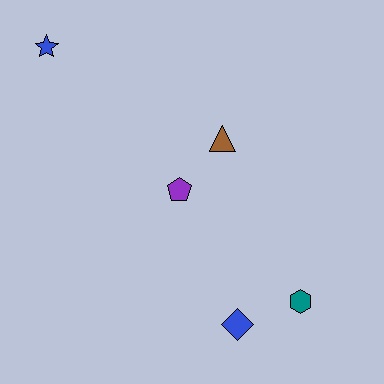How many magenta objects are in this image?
There are no magenta objects.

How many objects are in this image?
There are 5 objects.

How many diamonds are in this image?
There is 1 diamond.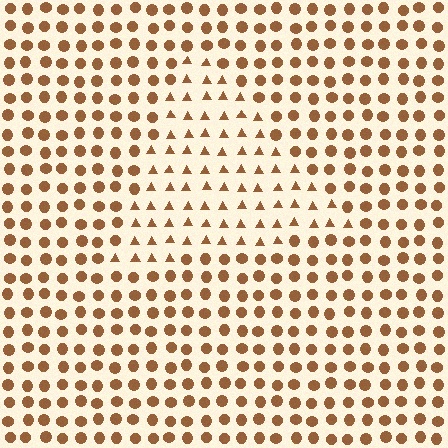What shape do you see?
I see a triangle.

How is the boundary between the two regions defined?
The boundary is defined by a change in element shape: triangles inside vs. circles outside. All elements share the same color and spacing.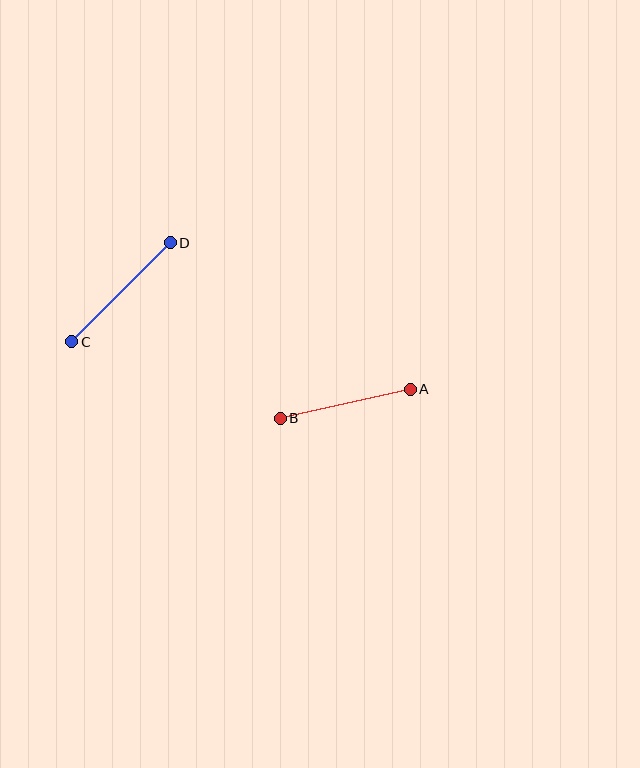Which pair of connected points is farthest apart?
Points C and D are farthest apart.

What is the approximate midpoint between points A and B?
The midpoint is at approximately (345, 404) pixels.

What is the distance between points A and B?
The distance is approximately 134 pixels.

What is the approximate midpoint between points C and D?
The midpoint is at approximately (121, 292) pixels.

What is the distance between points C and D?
The distance is approximately 140 pixels.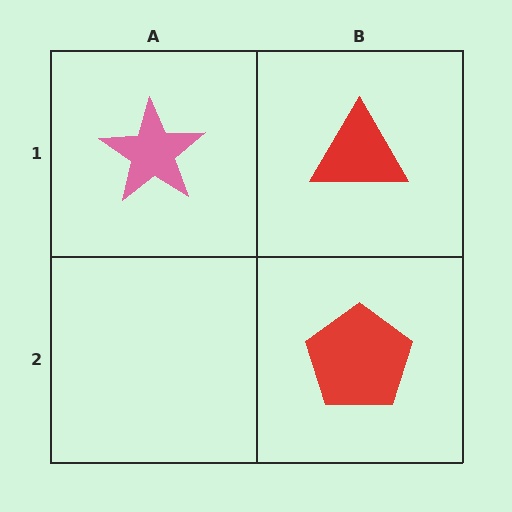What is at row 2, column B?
A red pentagon.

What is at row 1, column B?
A red triangle.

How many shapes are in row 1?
2 shapes.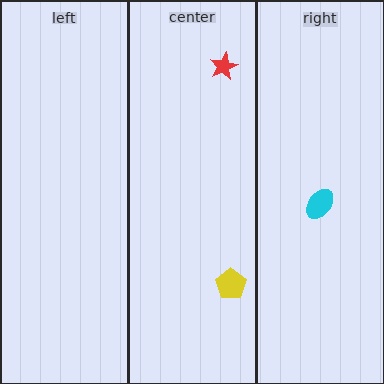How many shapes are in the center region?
2.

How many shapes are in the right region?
1.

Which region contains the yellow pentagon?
The center region.